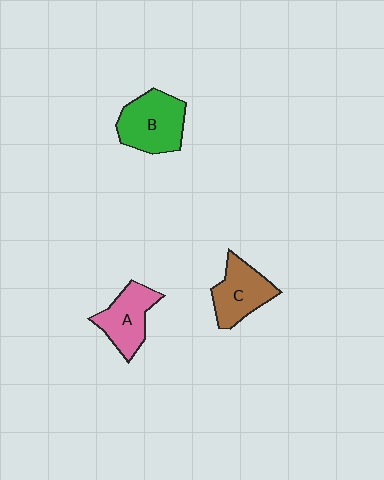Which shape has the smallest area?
Shape A (pink).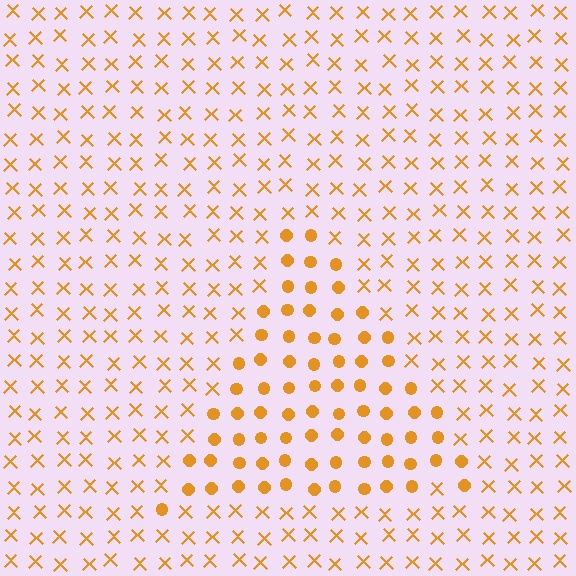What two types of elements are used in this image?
The image uses circles inside the triangle region and X marks outside it.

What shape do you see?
I see a triangle.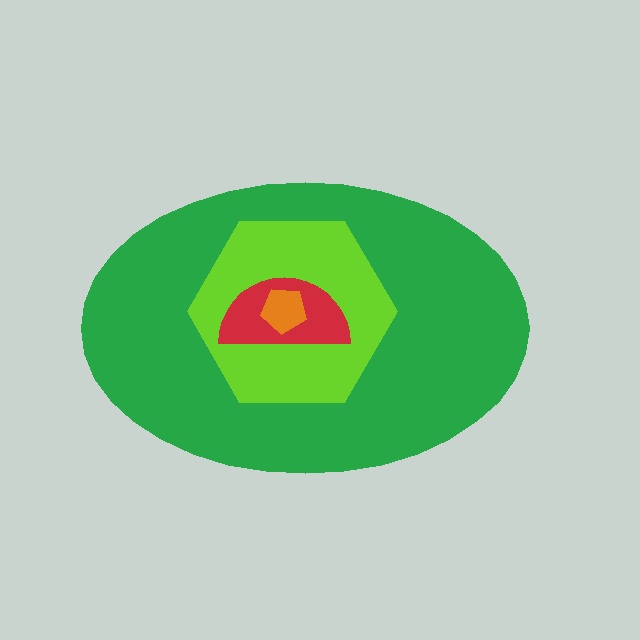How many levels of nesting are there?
4.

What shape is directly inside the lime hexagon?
The red semicircle.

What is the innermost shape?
The orange pentagon.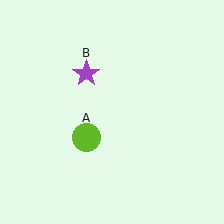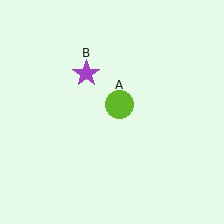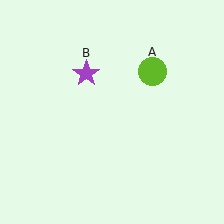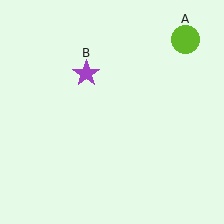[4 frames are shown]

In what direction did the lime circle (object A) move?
The lime circle (object A) moved up and to the right.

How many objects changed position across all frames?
1 object changed position: lime circle (object A).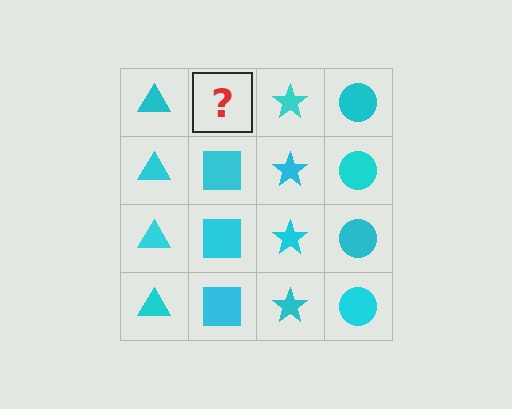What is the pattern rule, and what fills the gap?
The rule is that each column has a consistent shape. The gap should be filled with a cyan square.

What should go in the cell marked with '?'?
The missing cell should contain a cyan square.